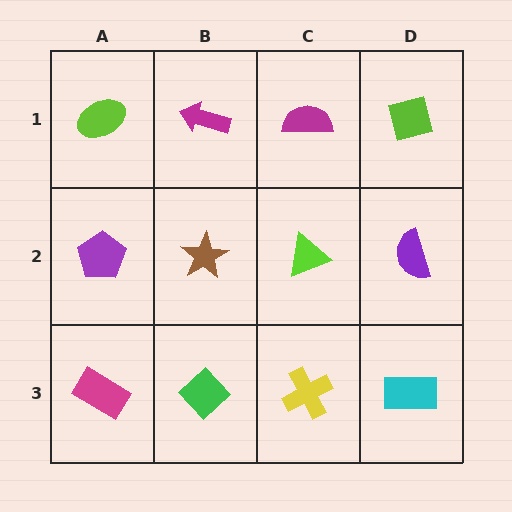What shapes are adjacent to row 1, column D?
A purple semicircle (row 2, column D), a magenta semicircle (row 1, column C).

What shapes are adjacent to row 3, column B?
A brown star (row 2, column B), a magenta rectangle (row 3, column A), a yellow cross (row 3, column C).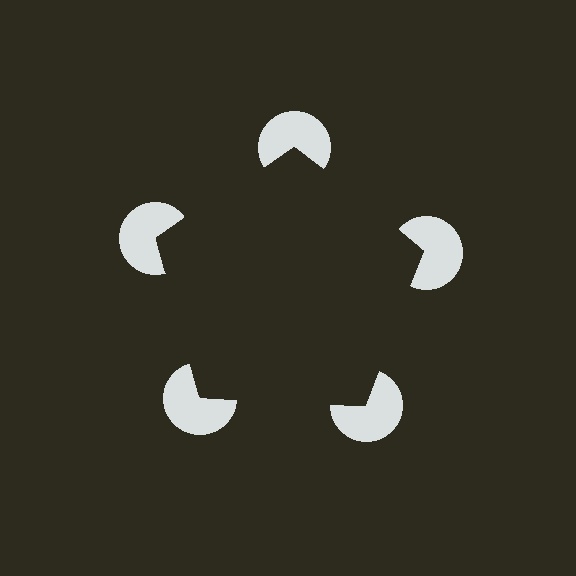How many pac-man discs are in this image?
There are 5 — one at each vertex of the illusory pentagon.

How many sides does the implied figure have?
5 sides.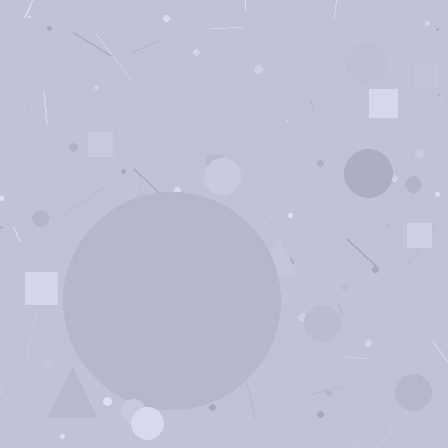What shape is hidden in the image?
A circle is hidden in the image.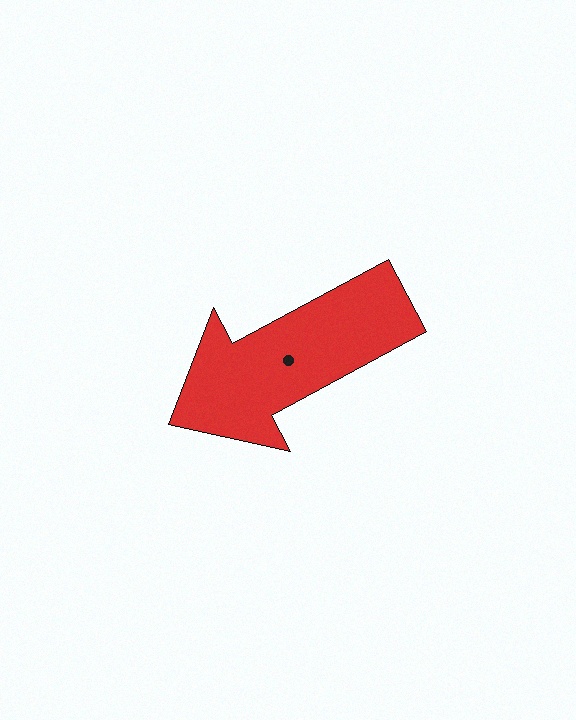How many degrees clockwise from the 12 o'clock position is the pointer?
Approximately 242 degrees.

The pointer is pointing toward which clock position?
Roughly 8 o'clock.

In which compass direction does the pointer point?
Southwest.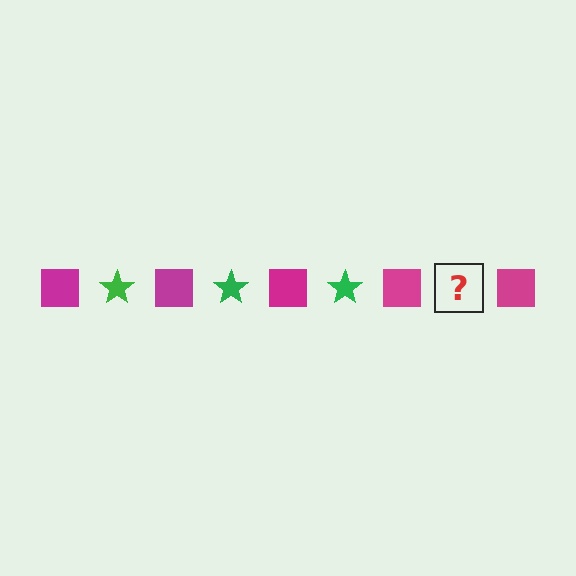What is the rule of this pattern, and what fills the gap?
The rule is that the pattern alternates between magenta square and green star. The gap should be filled with a green star.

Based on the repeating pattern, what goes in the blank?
The blank should be a green star.